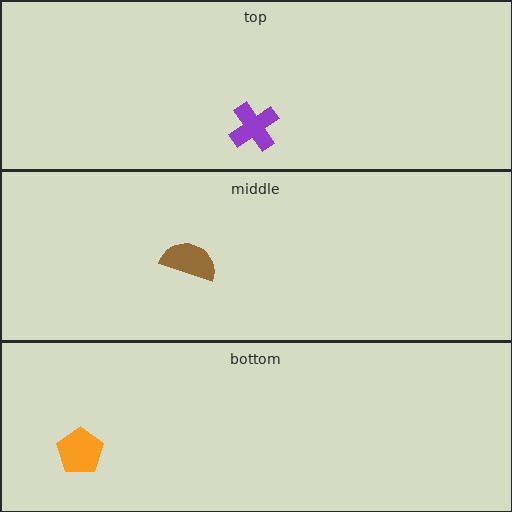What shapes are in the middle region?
The brown semicircle.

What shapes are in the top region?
The purple cross.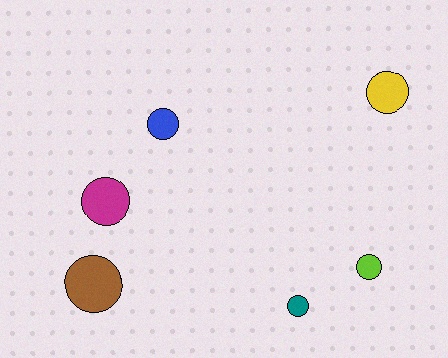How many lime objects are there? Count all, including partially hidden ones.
There is 1 lime object.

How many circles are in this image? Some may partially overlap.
There are 6 circles.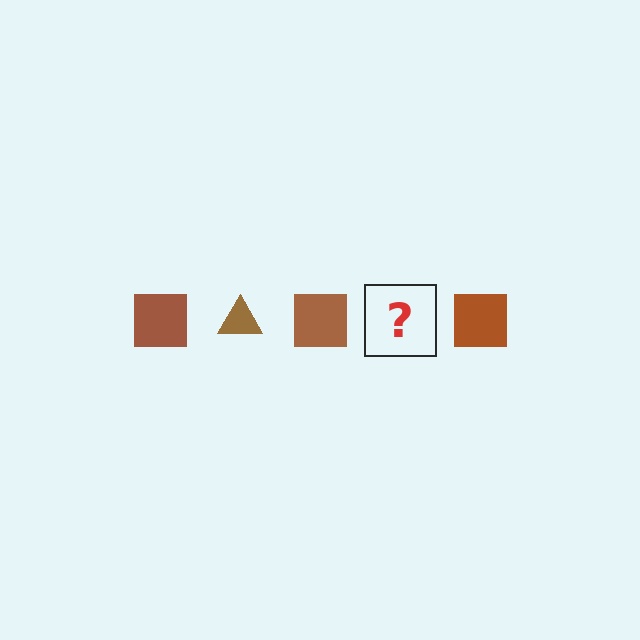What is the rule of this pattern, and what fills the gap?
The rule is that the pattern cycles through square, triangle shapes in brown. The gap should be filled with a brown triangle.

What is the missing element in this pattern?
The missing element is a brown triangle.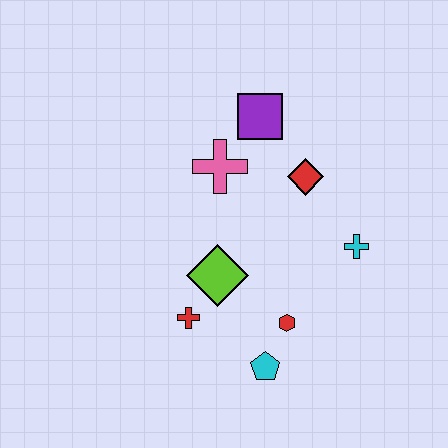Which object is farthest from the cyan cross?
The red cross is farthest from the cyan cross.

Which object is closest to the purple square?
The pink cross is closest to the purple square.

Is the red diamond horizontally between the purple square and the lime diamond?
No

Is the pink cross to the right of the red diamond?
No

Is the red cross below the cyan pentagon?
No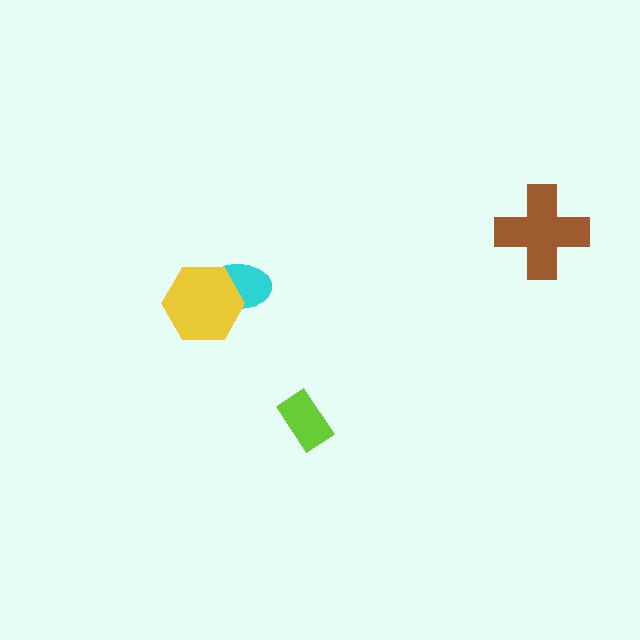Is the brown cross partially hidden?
No, no other shape covers it.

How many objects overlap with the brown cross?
0 objects overlap with the brown cross.